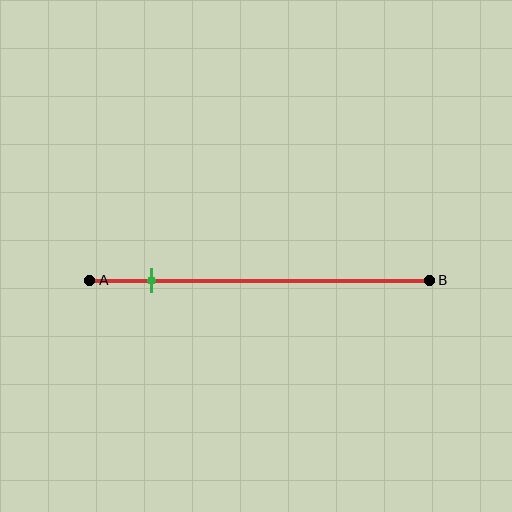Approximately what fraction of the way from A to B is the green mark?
The green mark is approximately 20% of the way from A to B.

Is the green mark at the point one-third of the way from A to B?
No, the mark is at about 20% from A, not at the 33% one-third point.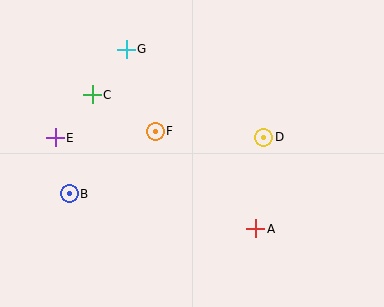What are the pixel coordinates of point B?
Point B is at (69, 194).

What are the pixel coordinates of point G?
Point G is at (126, 49).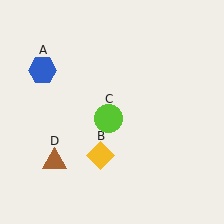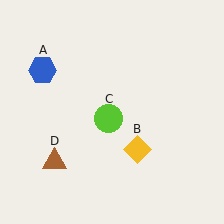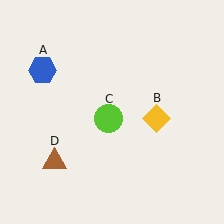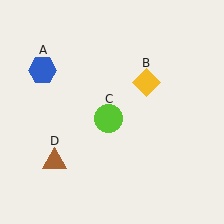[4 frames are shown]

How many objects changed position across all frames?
1 object changed position: yellow diamond (object B).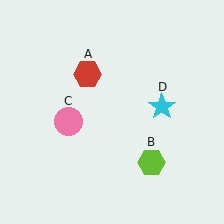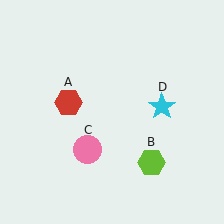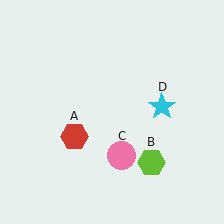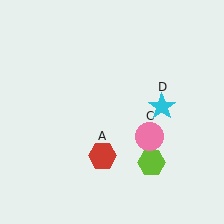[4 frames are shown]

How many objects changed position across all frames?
2 objects changed position: red hexagon (object A), pink circle (object C).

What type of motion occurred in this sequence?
The red hexagon (object A), pink circle (object C) rotated counterclockwise around the center of the scene.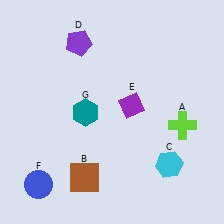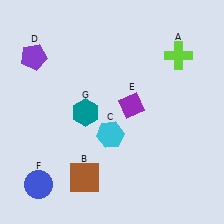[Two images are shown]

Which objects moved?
The objects that moved are: the lime cross (A), the cyan hexagon (C), the purple pentagon (D).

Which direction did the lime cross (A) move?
The lime cross (A) moved up.